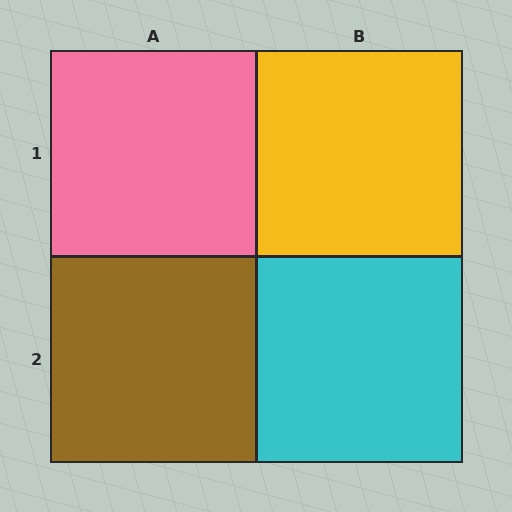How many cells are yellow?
1 cell is yellow.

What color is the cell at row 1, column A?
Pink.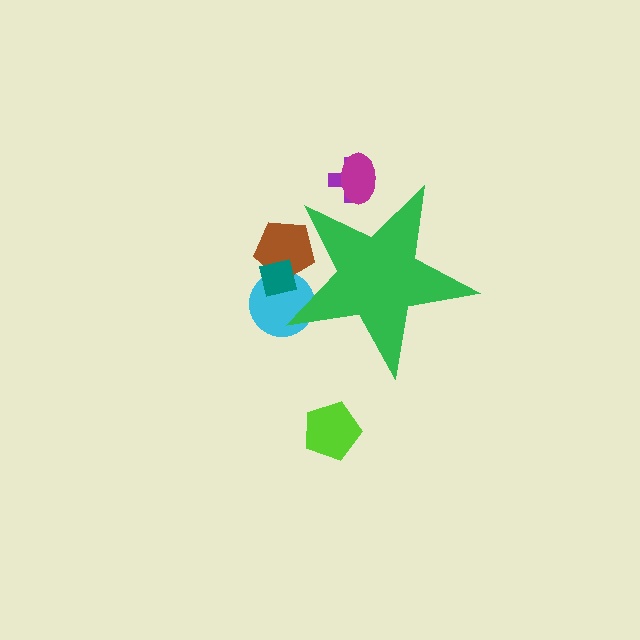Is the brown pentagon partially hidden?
Yes, the brown pentagon is partially hidden behind the green star.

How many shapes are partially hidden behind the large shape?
5 shapes are partially hidden.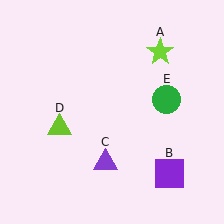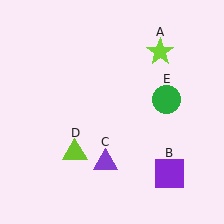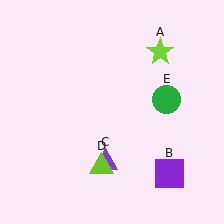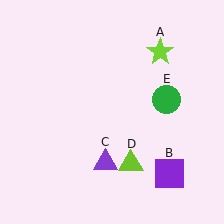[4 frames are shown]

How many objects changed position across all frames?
1 object changed position: lime triangle (object D).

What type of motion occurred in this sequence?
The lime triangle (object D) rotated counterclockwise around the center of the scene.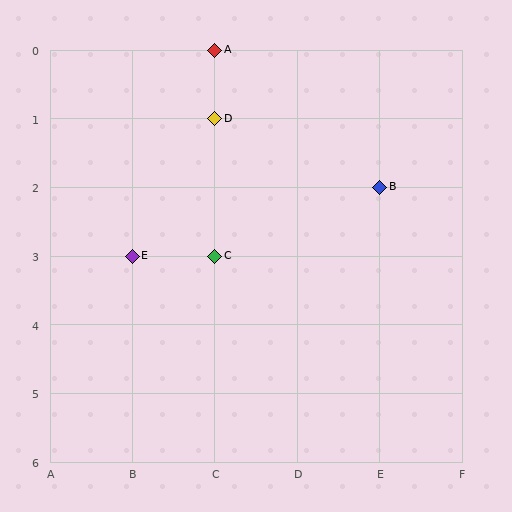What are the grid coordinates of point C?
Point C is at grid coordinates (C, 3).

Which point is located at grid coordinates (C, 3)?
Point C is at (C, 3).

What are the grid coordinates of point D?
Point D is at grid coordinates (C, 1).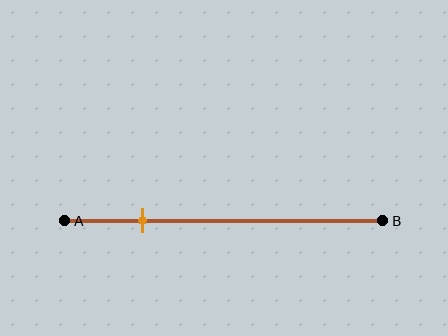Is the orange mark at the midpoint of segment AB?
No, the mark is at about 25% from A, not at the 50% midpoint.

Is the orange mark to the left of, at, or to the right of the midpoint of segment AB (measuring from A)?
The orange mark is to the left of the midpoint of segment AB.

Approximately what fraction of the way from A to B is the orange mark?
The orange mark is approximately 25% of the way from A to B.